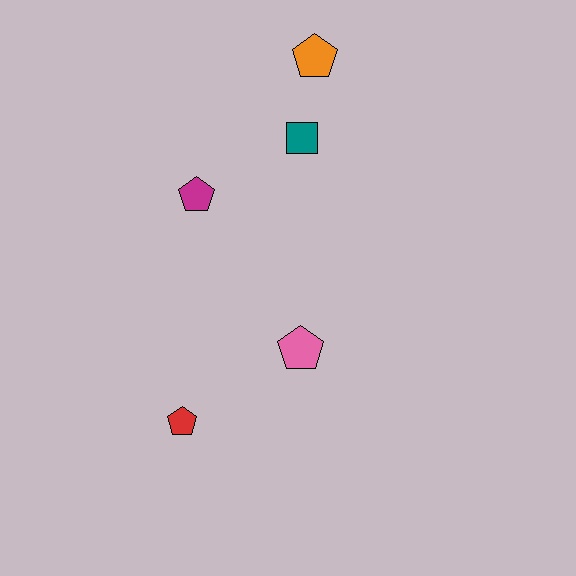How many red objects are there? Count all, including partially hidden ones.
There is 1 red object.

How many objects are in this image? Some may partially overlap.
There are 5 objects.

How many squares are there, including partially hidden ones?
There is 1 square.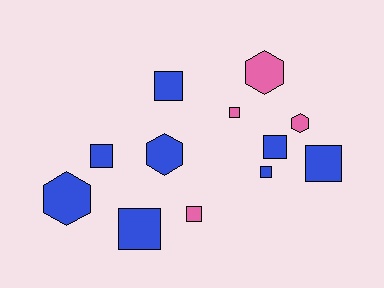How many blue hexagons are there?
There are 2 blue hexagons.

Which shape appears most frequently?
Square, with 8 objects.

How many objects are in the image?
There are 12 objects.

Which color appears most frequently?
Blue, with 8 objects.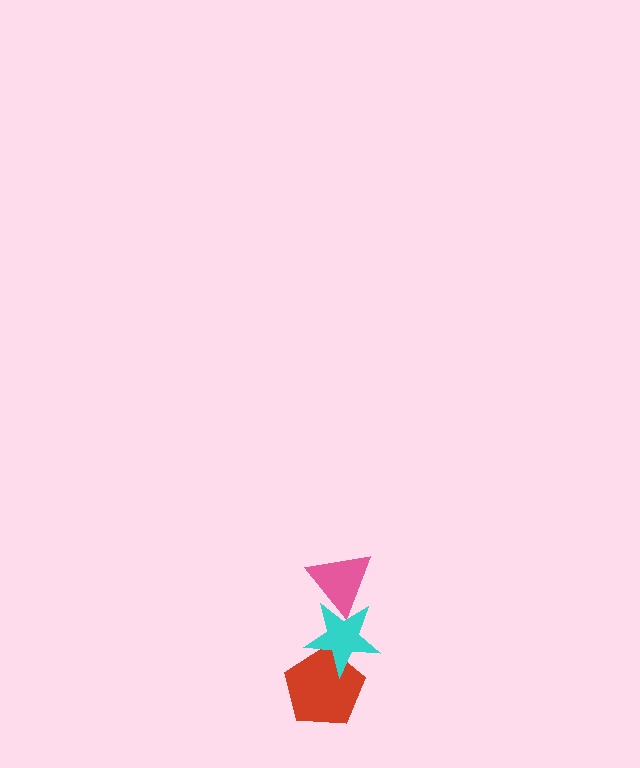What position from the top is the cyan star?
The cyan star is 2nd from the top.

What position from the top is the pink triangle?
The pink triangle is 1st from the top.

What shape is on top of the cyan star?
The pink triangle is on top of the cyan star.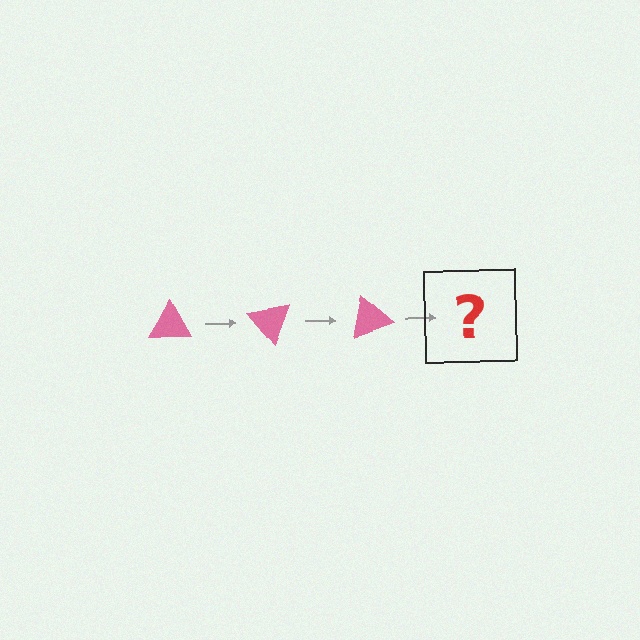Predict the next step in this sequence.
The next step is a pink triangle rotated 150 degrees.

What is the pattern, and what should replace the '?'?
The pattern is that the triangle rotates 50 degrees each step. The '?' should be a pink triangle rotated 150 degrees.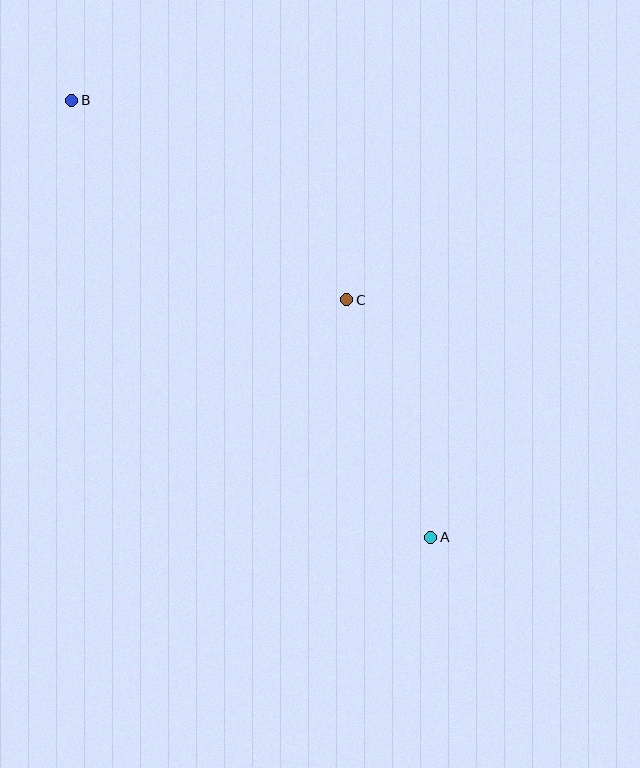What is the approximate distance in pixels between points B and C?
The distance between B and C is approximately 340 pixels.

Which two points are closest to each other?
Points A and C are closest to each other.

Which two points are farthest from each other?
Points A and B are farthest from each other.